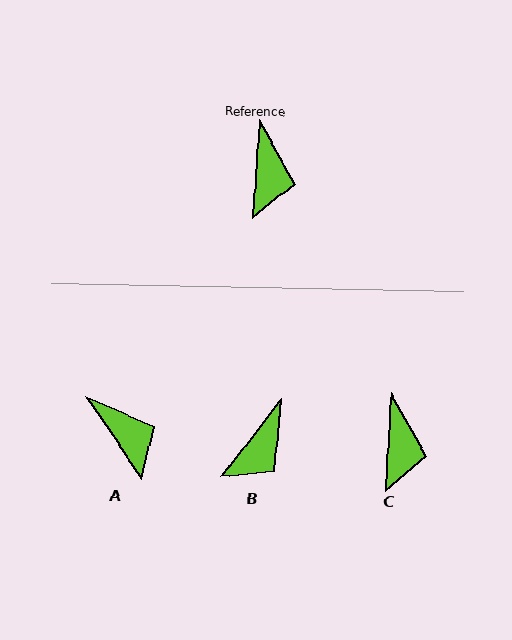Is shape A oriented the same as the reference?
No, it is off by about 38 degrees.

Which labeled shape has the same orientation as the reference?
C.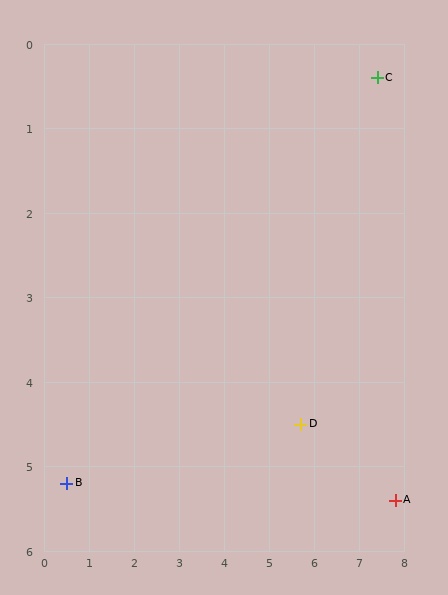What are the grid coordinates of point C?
Point C is at approximately (7.4, 0.4).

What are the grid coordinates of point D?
Point D is at approximately (5.7, 4.5).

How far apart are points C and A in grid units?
Points C and A are about 5.0 grid units apart.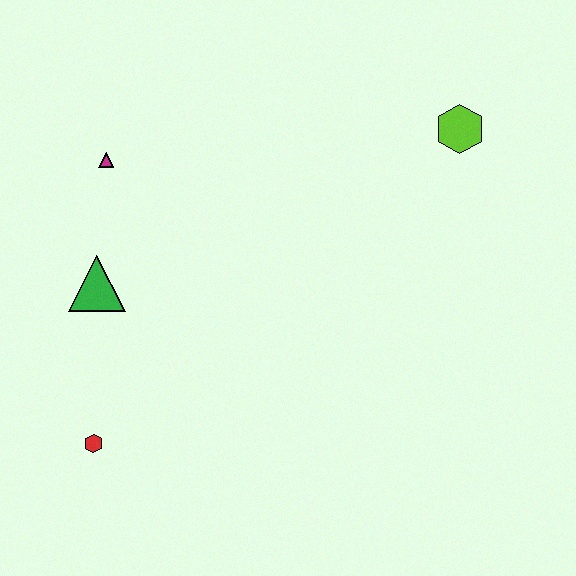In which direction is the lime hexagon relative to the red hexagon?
The lime hexagon is to the right of the red hexagon.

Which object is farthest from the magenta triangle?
The lime hexagon is farthest from the magenta triangle.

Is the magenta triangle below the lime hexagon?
Yes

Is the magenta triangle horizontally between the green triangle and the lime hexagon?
Yes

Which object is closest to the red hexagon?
The green triangle is closest to the red hexagon.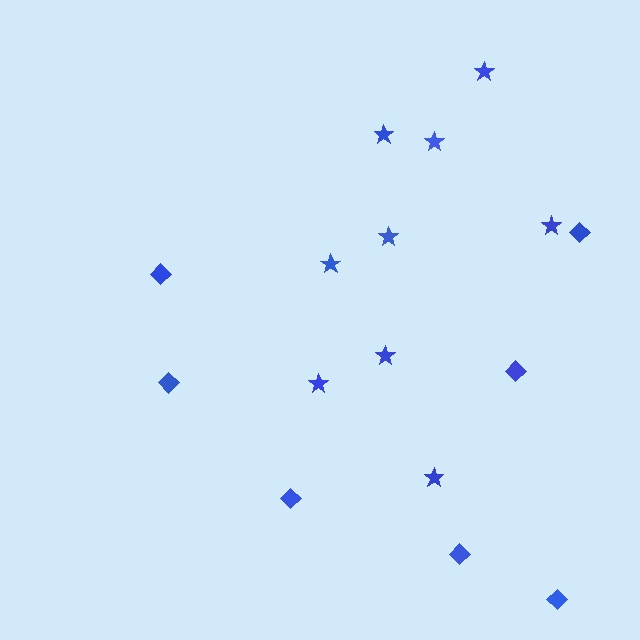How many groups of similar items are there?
There are 2 groups: one group of stars (9) and one group of diamonds (7).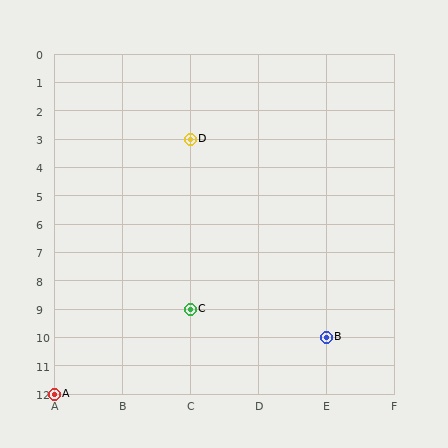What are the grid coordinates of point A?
Point A is at grid coordinates (A, 12).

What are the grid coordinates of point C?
Point C is at grid coordinates (C, 9).